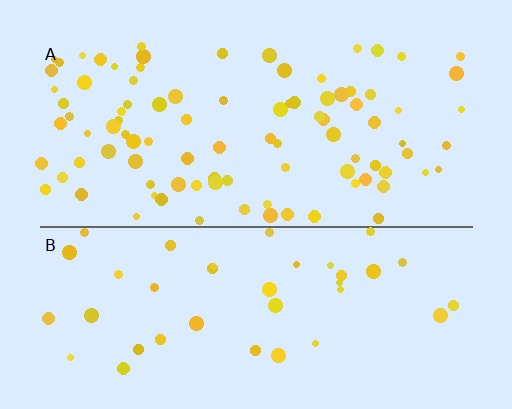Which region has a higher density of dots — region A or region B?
A (the top).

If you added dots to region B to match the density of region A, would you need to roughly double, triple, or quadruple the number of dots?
Approximately double.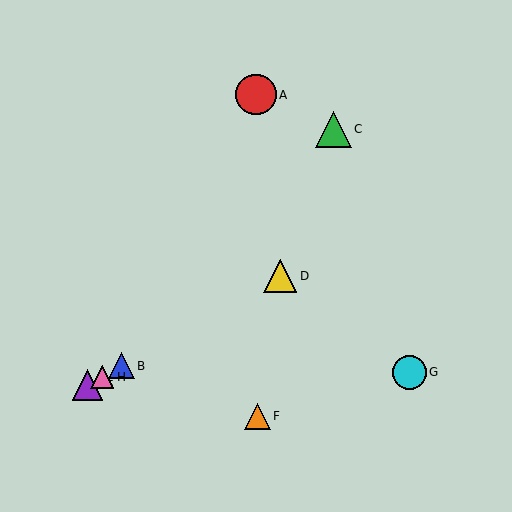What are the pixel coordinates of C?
Object C is at (333, 129).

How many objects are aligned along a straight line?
4 objects (B, D, E, H) are aligned along a straight line.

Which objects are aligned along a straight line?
Objects B, D, E, H are aligned along a straight line.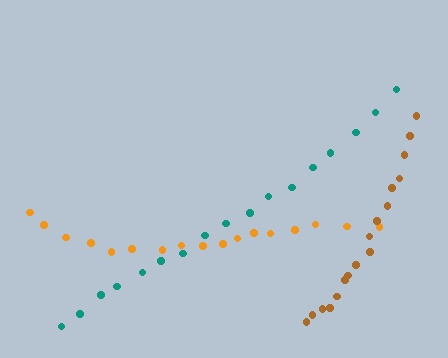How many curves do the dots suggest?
There are 3 distinct paths.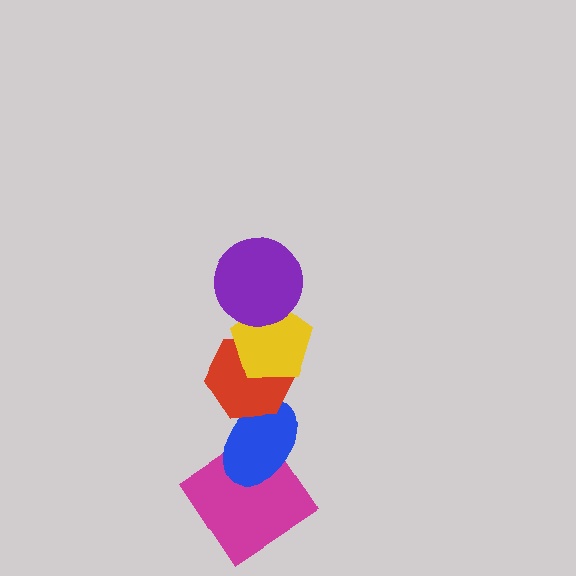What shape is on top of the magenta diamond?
The blue ellipse is on top of the magenta diamond.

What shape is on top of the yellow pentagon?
The purple circle is on top of the yellow pentagon.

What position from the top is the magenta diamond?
The magenta diamond is 5th from the top.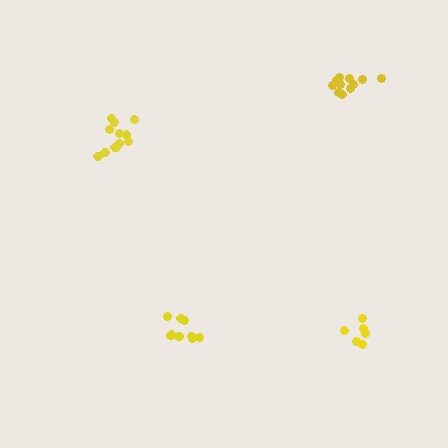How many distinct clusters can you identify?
There are 4 distinct clusters.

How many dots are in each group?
Group 1: 11 dots, Group 2: 10 dots, Group 3: 6 dots, Group 4: 12 dots (39 total).